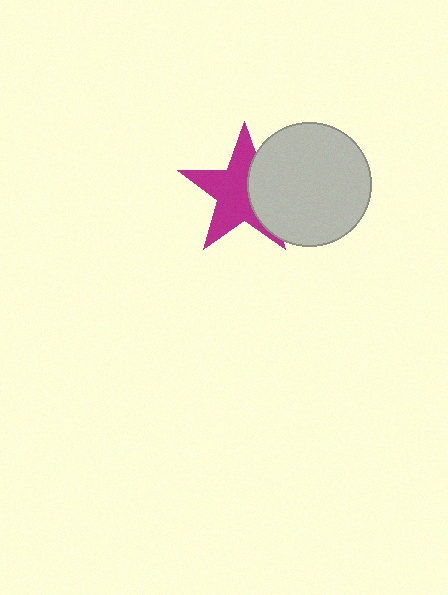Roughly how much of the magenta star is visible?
About half of it is visible (roughly 64%).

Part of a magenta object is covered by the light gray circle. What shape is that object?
It is a star.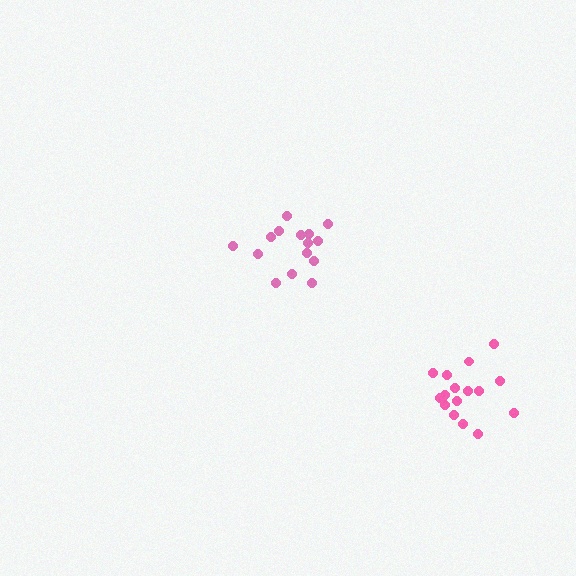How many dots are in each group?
Group 1: 15 dots, Group 2: 16 dots (31 total).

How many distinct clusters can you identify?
There are 2 distinct clusters.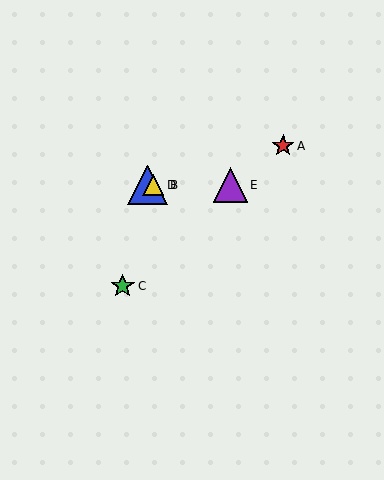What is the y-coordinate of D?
Object D is at y≈185.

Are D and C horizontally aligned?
No, D is at y≈185 and C is at y≈286.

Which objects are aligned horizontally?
Objects B, D, E are aligned horizontally.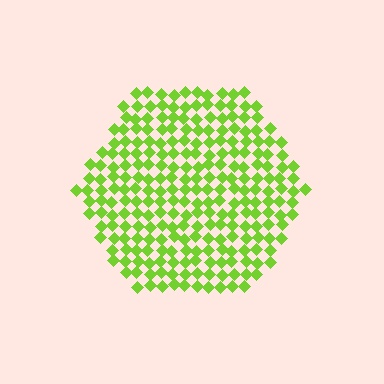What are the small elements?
The small elements are diamonds.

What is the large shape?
The large shape is a hexagon.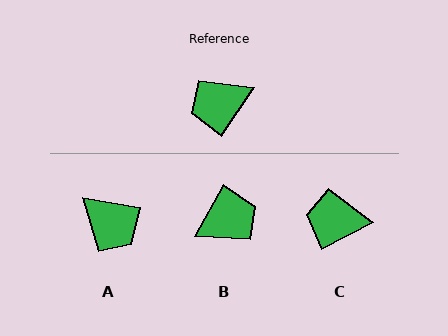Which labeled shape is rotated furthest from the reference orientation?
B, about 176 degrees away.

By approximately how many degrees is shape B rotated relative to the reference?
Approximately 176 degrees clockwise.